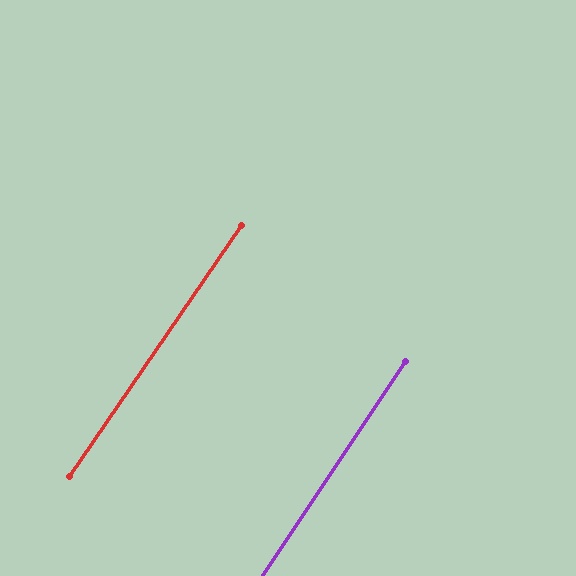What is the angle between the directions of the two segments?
Approximately 1 degree.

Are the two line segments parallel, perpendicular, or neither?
Parallel — their directions differ by only 0.9°.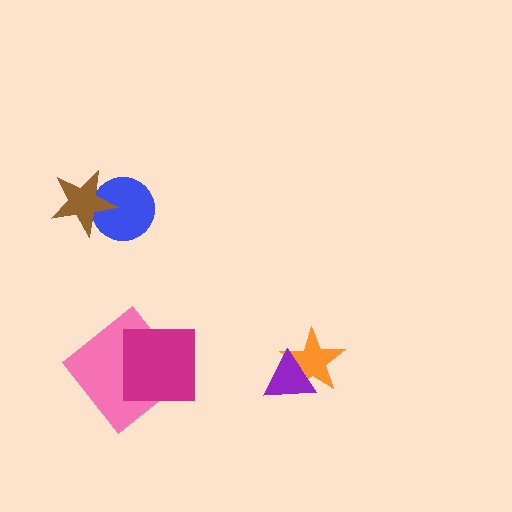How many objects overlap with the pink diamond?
1 object overlaps with the pink diamond.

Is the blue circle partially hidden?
Yes, it is partially covered by another shape.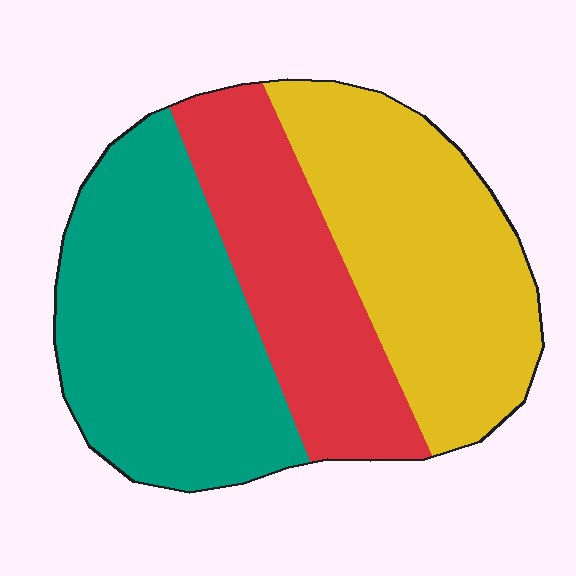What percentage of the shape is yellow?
Yellow covers around 35% of the shape.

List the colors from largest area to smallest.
From largest to smallest: teal, yellow, red.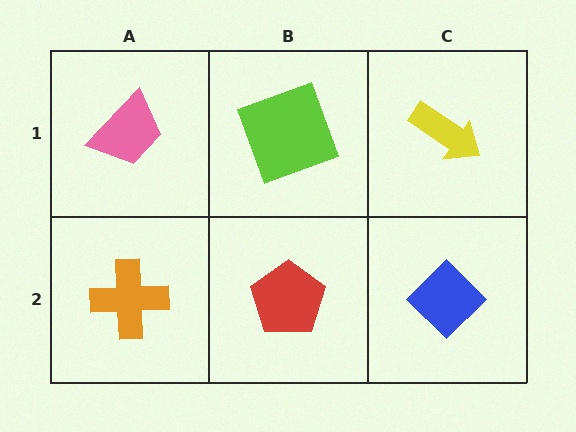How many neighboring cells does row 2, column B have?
3.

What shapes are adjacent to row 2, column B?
A lime square (row 1, column B), an orange cross (row 2, column A), a blue diamond (row 2, column C).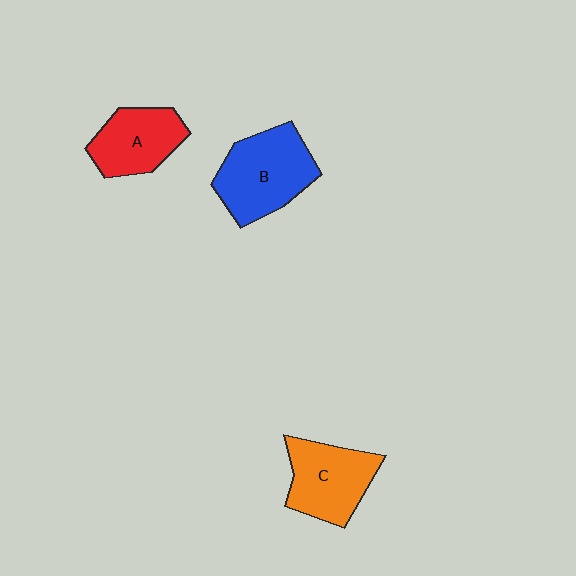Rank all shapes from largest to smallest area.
From largest to smallest: B (blue), C (orange), A (red).